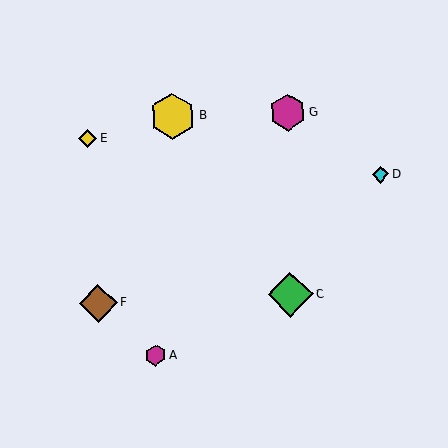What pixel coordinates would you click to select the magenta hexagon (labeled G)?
Click at (288, 112) to select the magenta hexagon G.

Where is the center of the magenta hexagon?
The center of the magenta hexagon is at (288, 112).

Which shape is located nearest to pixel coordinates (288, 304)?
The green diamond (labeled C) at (290, 294) is nearest to that location.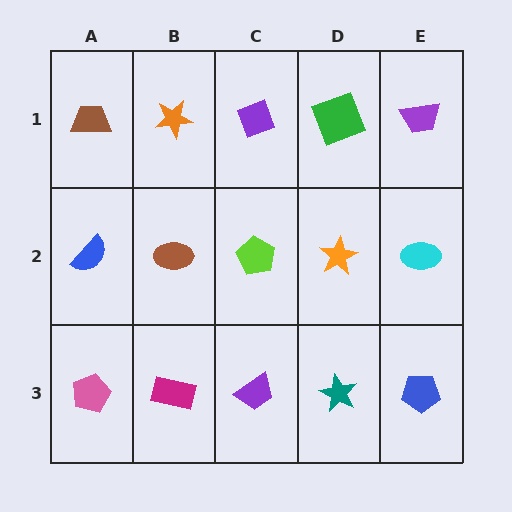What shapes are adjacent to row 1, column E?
A cyan ellipse (row 2, column E), a green square (row 1, column D).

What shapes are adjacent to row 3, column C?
A lime pentagon (row 2, column C), a magenta rectangle (row 3, column B), a teal star (row 3, column D).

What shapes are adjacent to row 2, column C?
A purple diamond (row 1, column C), a purple trapezoid (row 3, column C), a brown ellipse (row 2, column B), an orange star (row 2, column D).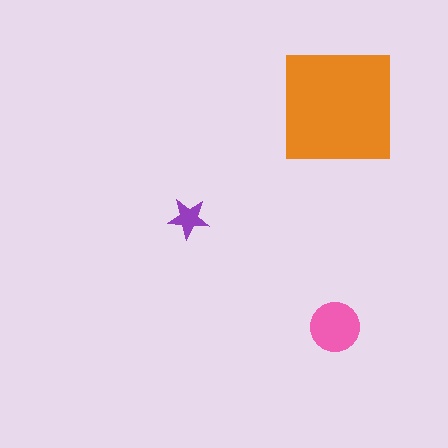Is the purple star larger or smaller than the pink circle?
Smaller.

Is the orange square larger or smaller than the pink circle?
Larger.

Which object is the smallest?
The purple star.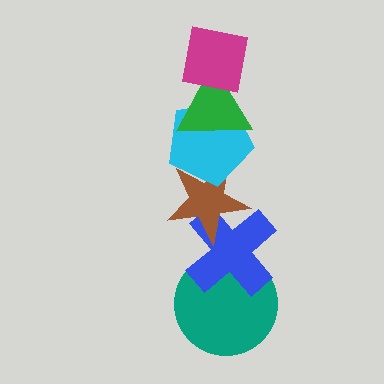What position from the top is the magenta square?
The magenta square is 1st from the top.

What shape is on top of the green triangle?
The magenta square is on top of the green triangle.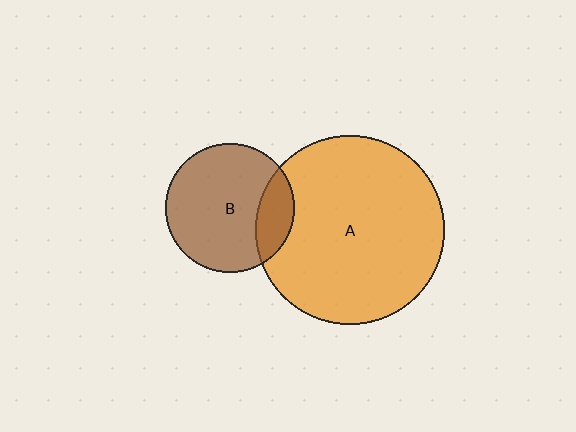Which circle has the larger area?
Circle A (orange).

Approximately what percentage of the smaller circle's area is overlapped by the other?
Approximately 20%.